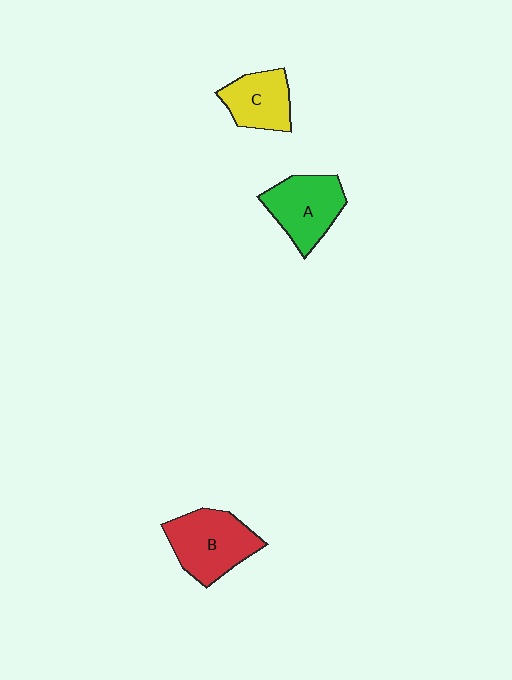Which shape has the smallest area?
Shape C (yellow).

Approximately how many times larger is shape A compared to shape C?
Approximately 1.3 times.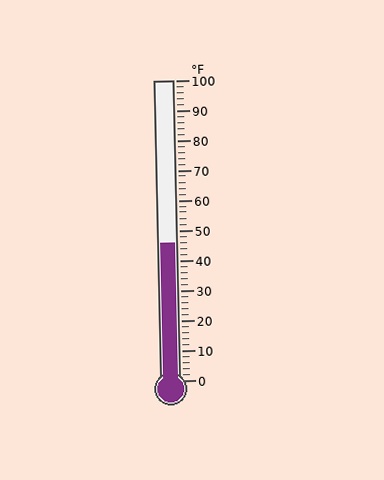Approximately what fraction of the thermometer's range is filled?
The thermometer is filled to approximately 45% of its range.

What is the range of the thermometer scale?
The thermometer scale ranges from 0°F to 100°F.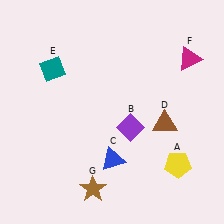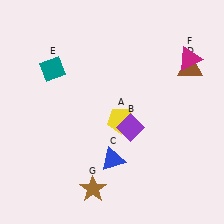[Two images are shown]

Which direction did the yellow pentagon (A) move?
The yellow pentagon (A) moved left.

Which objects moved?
The objects that moved are: the yellow pentagon (A), the brown triangle (D).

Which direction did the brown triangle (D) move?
The brown triangle (D) moved up.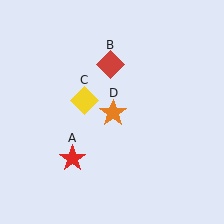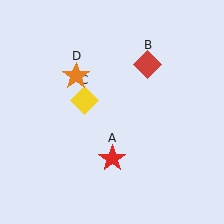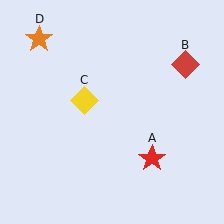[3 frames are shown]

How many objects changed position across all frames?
3 objects changed position: red star (object A), red diamond (object B), orange star (object D).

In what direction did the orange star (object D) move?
The orange star (object D) moved up and to the left.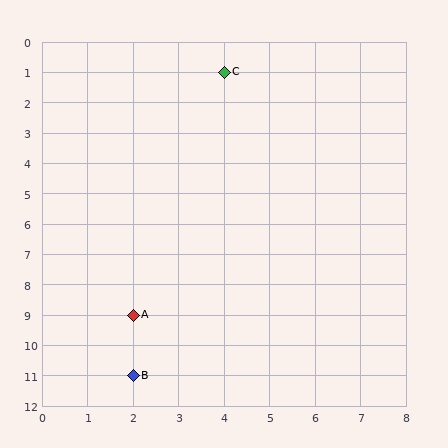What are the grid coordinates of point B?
Point B is at grid coordinates (2, 11).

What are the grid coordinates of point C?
Point C is at grid coordinates (4, 1).